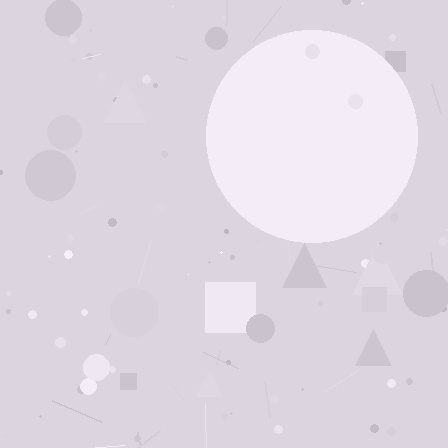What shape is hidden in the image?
A circle is hidden in the image.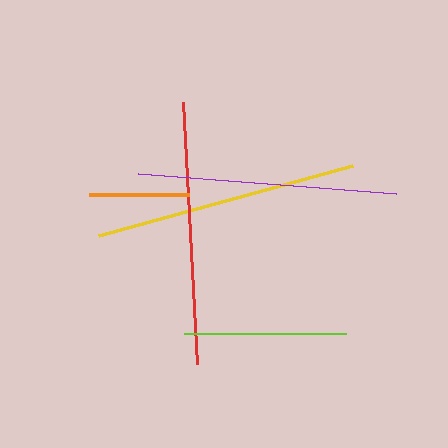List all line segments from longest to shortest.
From longest to shortest: yellow, red, purple, lime, orange.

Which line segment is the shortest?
The orange line is the shortest at approximately 100 pixels.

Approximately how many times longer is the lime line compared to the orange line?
The lime line is approximately 1.6 times the length of the orange line.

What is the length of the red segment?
The red segment is approximately 262 pixels long.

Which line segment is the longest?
The yellow line is the longest at approximately 263 pixels.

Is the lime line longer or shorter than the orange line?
The lime line is longer than the orange line.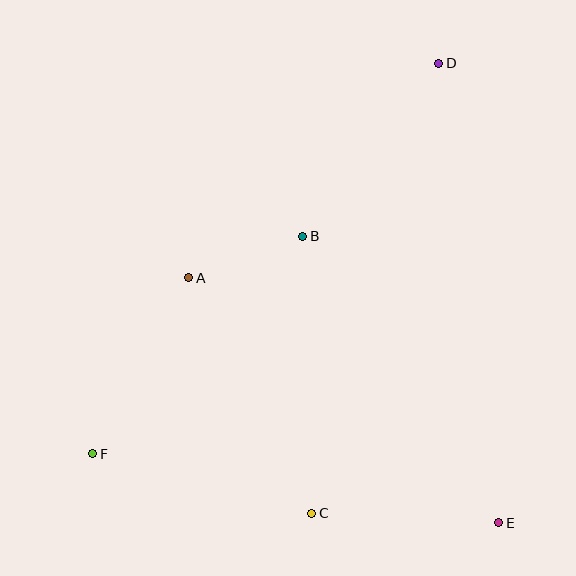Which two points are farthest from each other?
Points D and F are farthest from each other.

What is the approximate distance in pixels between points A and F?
The distance between A and F is approximately 200 pixels.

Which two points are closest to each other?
Points A and B are closest to each other.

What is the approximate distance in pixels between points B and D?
The distance between B and D is approximately 220 pixels.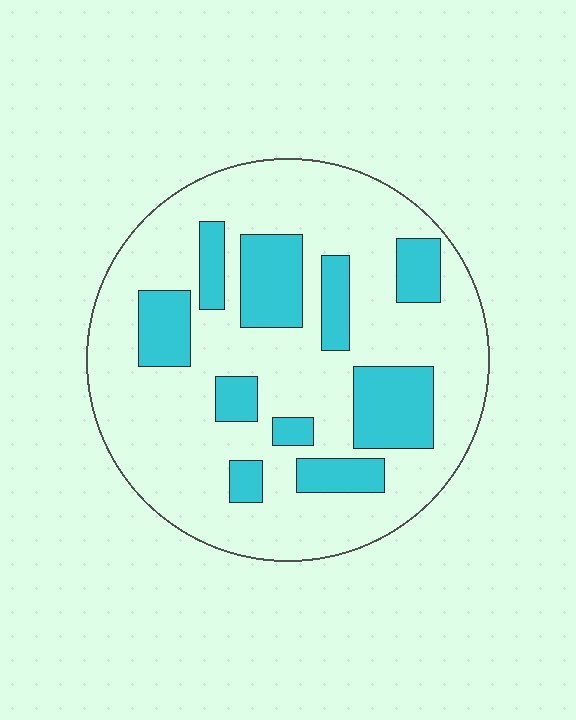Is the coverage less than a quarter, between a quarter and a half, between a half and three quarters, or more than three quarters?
Between a quarter and a half.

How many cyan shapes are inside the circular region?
10.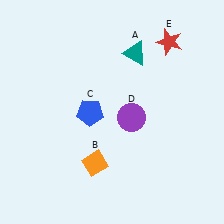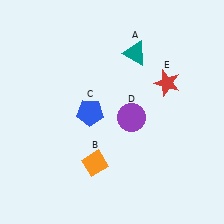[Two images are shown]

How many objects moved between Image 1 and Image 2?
1 object moved between the two images.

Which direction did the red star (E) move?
The red star (E) moved down.